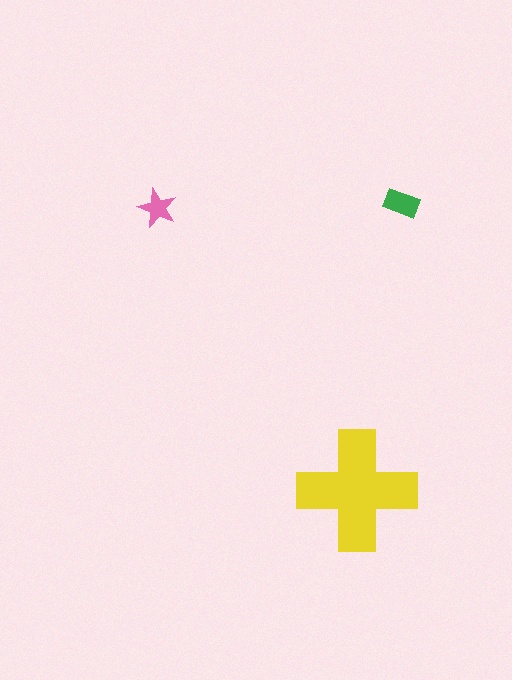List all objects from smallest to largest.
The pink star, the green rectangle, the yellow cross.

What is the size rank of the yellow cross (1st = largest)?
1st.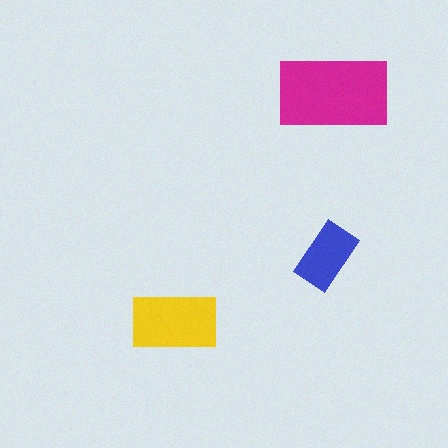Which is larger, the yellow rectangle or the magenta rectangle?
The magenta one.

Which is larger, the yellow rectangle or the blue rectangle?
The yellow one.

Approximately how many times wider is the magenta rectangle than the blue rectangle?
About 1.5 times wider.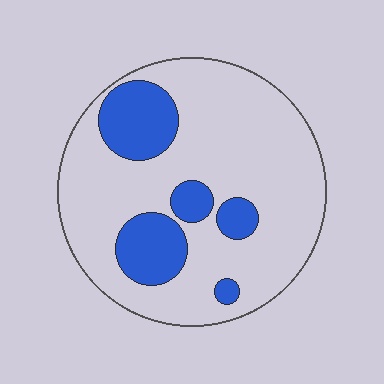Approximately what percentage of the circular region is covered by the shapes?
Approximately 20%.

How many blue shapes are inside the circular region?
5.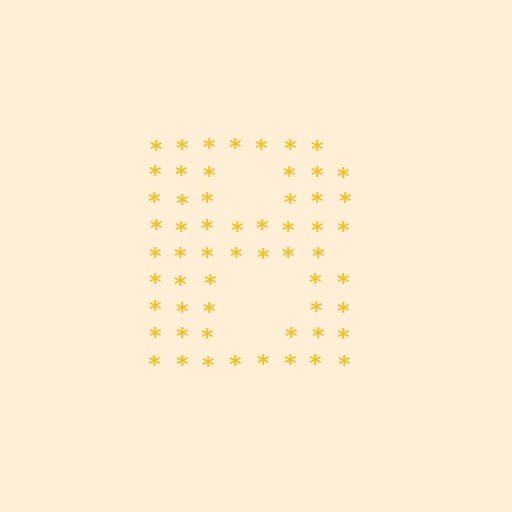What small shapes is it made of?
It is made of small asterisks.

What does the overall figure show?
The overall figure shows the letter B.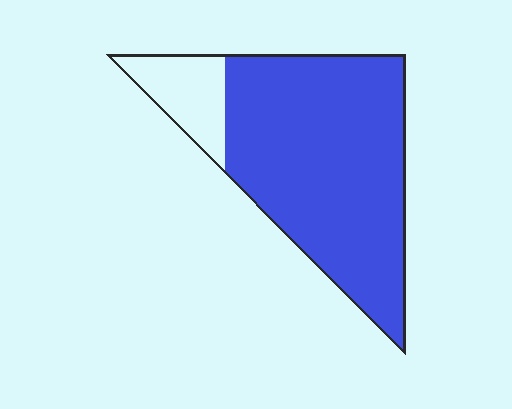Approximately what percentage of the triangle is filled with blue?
Approximately 85%.